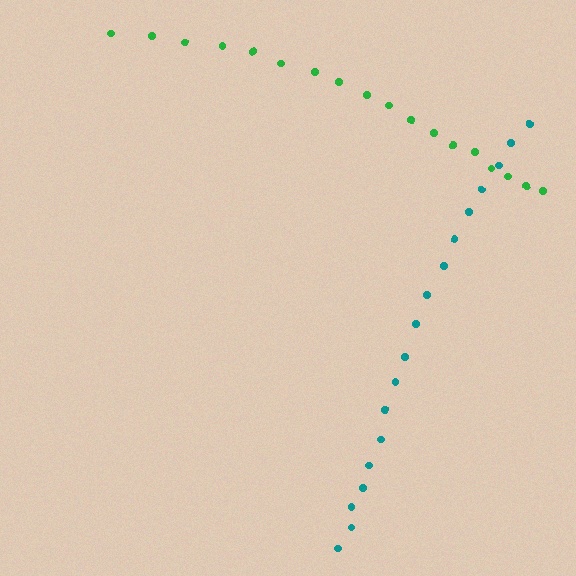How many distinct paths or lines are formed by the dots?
There are 2 distinct paths.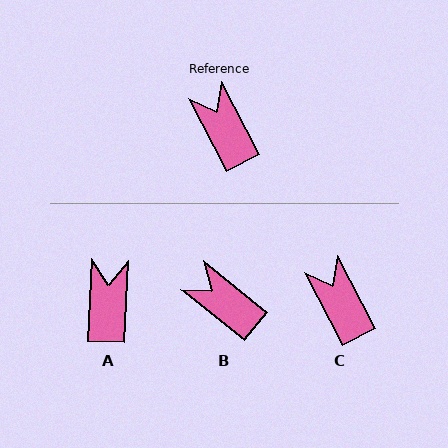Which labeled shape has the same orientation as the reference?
C.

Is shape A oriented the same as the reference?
No, it is off by about 29 degrees.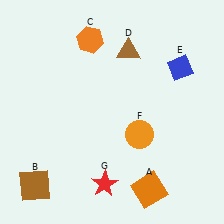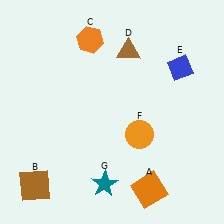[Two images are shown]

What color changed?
The star (G) changed from red in Image 1 to teal in Image 2.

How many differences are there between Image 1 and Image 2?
There is 1 difference between the two images.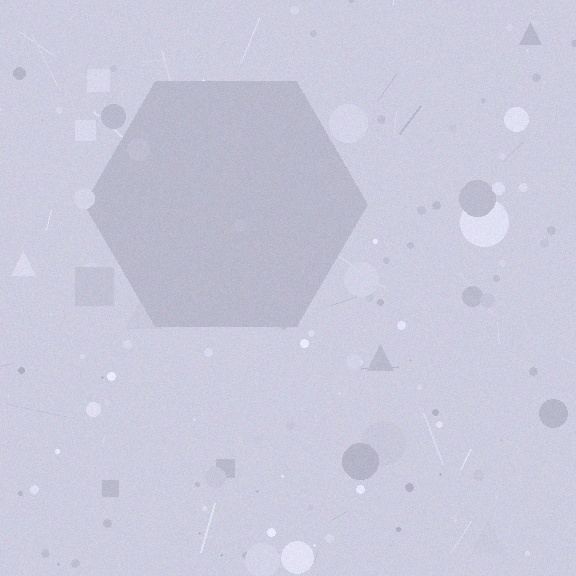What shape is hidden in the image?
A hexagon is hidden in the image.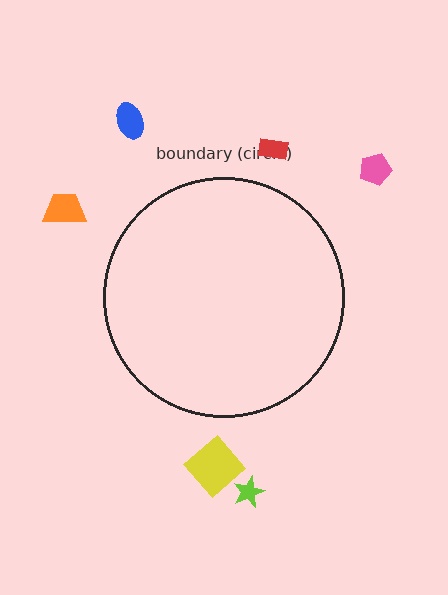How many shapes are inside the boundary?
0 inside, 6 outside.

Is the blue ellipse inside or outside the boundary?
Outside.